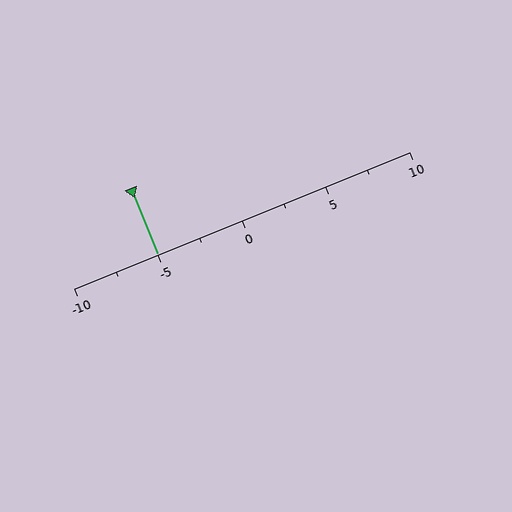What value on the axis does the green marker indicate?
The marker indicates approximately -5.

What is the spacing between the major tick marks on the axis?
The major ticks are spaced 5 apart.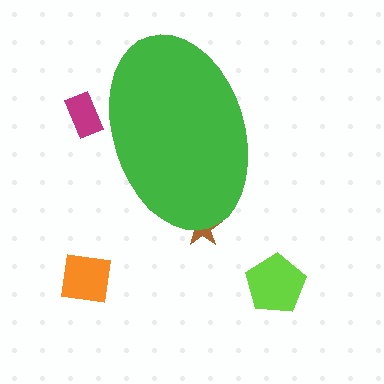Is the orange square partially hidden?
No, the orange square is fully visible.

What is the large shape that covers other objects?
A green ellipse.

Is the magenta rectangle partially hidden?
Yes, the magenta rectangle is partially hidden behind the green ellipse.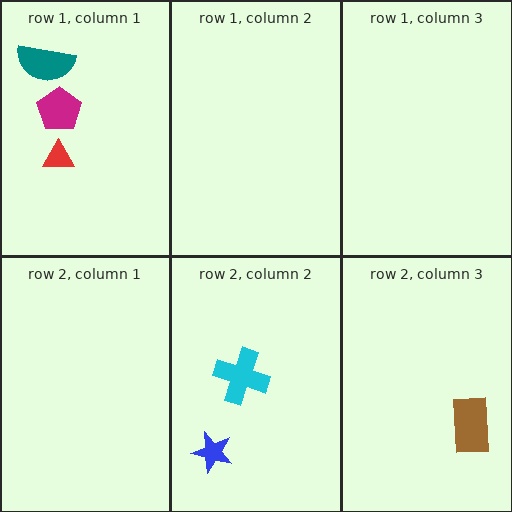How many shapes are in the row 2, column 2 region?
2.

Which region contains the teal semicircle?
The row 1, column 1 region.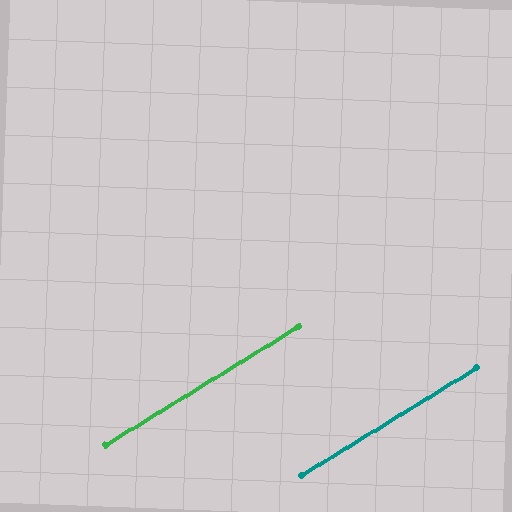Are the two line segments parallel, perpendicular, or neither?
Parallel — their directions differ by only 0.0°.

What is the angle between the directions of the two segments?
Approximately 0 degrees.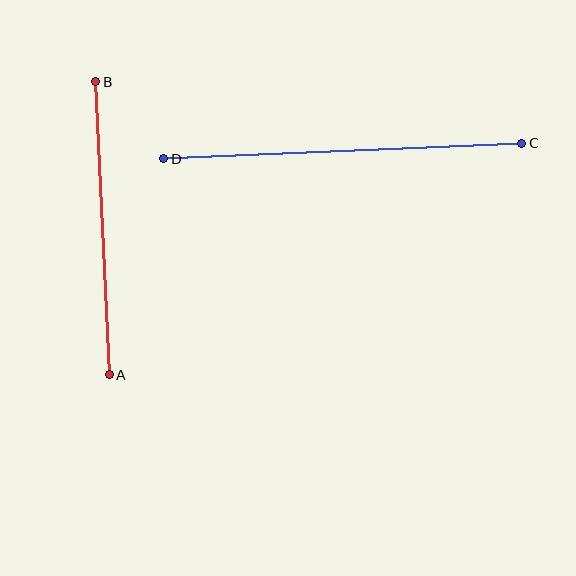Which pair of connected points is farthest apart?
Points C and D are farthest apart.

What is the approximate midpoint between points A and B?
The midpoint is at approximately (103, 228) pixels.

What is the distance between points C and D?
The distance is approximately 358 pixels.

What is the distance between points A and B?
The distance is approximately 293 pixels.